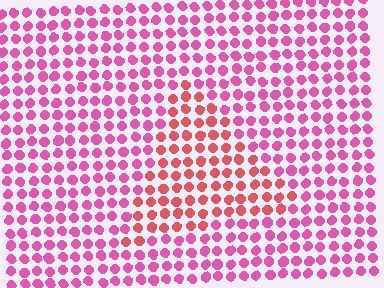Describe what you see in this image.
The image is filled with small pink elements in a uniform arrangement. A triangle-shaped region is visible where the elements are tinted to a slightly different hue, forming a subtle color boundary.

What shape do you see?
I see a triangle.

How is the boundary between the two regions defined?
The boundary is defined purely by a slight shift in hue (about 36 degrees). Spacing, size, and orientation are identical on both sides.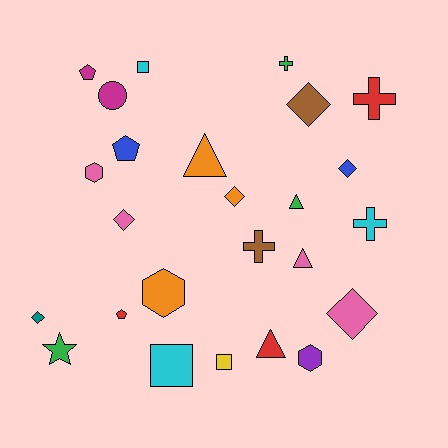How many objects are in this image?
There are 25 objects.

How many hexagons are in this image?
There are 3 hexagons.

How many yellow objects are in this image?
There is 1 yellow object.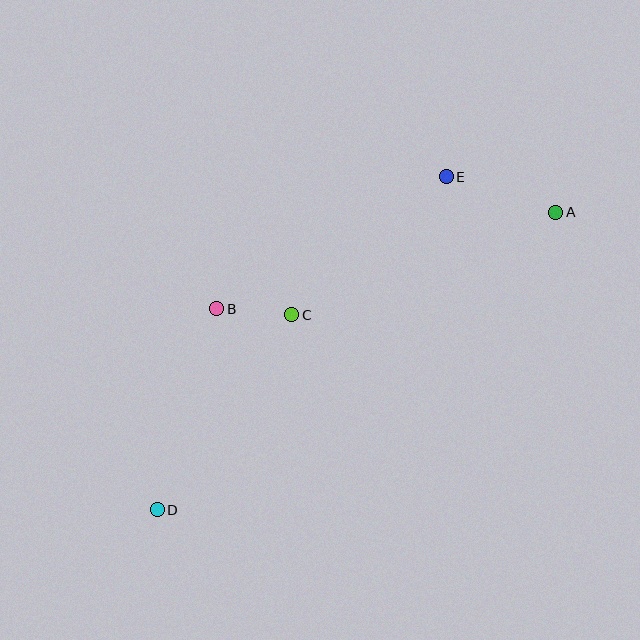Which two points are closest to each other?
Points B and C are closest to each other.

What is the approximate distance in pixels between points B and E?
The distance between B and E is approximately 265 pixels.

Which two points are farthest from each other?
Points A and D are farthest from each other.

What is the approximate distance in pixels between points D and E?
The distance between D and E is approximately 441 pixels.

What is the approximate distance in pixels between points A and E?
The distance between A and E is approximately 115 pixels.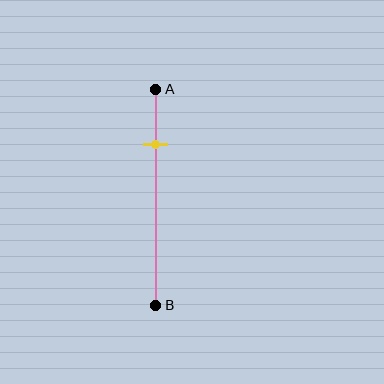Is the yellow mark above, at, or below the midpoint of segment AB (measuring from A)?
The yellow mark is above the midpoint of segment AB.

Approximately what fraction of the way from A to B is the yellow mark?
The yellow mark is approximately 25% of the way from A to B.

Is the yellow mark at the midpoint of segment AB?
No, the mark is at about 25% from A, not at the 50% midpoint.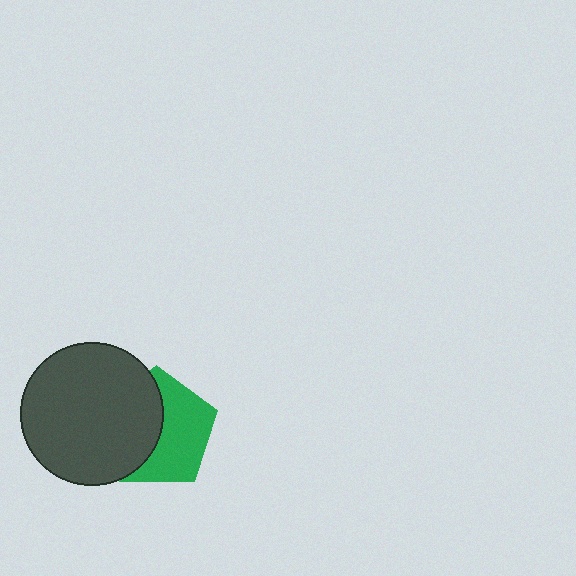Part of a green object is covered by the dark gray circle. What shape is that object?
It is a pentagon.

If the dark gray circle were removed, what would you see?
You would see the complete green pentagon.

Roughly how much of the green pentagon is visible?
About half of it is visible (roughly 53%).